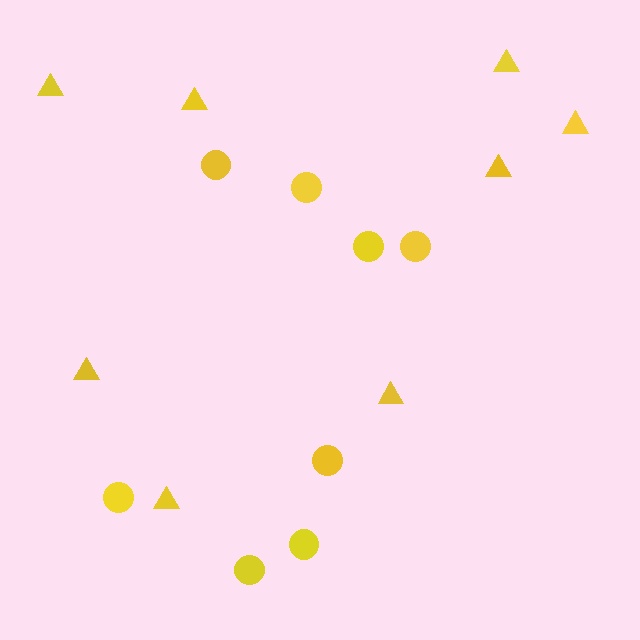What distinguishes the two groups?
There are 2 groups: one group of triangles (8) and one group of circles (8).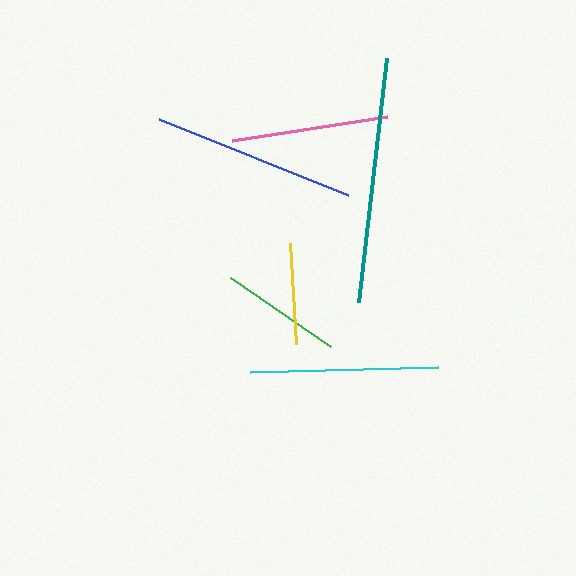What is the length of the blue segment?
The blue segment is approximately 204 pixels long.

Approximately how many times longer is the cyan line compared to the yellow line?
The cyan line is approximately 1.9 times the length of the yellow line.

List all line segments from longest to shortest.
From longest to shortest: teal, blue, cyan, pink, green, yellow.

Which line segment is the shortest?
The yellow line is the shortest at approximately 101 pixels.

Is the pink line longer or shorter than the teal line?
The teal line is longer than the pink line.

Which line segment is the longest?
The teal line is the longest at approximately 246 pixels.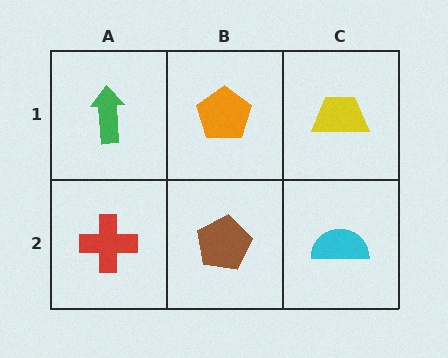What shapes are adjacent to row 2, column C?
A yellow trapezoid (row 1, column C), a brown pentagon (row 2, column B).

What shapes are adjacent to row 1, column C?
A cyan semicircle (row 2, column C), an orange pentagon (row 1, column B).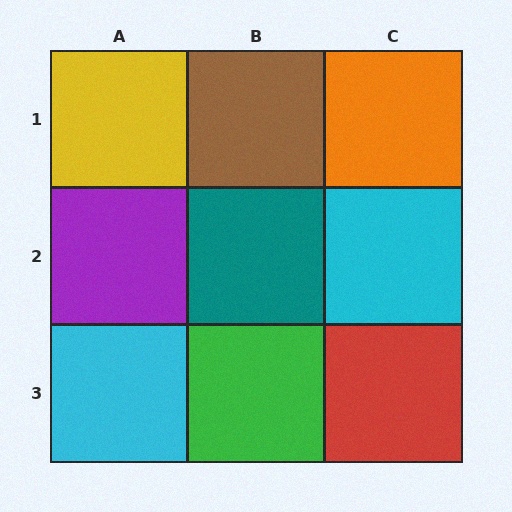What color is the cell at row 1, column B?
Brown.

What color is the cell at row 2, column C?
Cyan.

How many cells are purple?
1 cell is purple.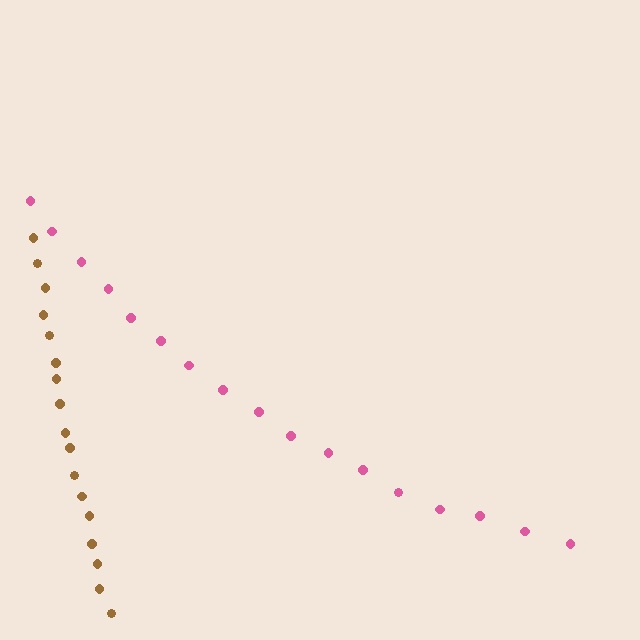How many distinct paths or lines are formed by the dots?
There are 2 distinct paths.